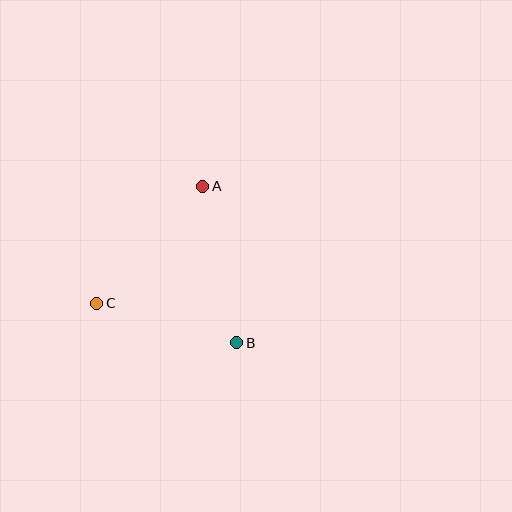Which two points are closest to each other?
Points B and C are closest to each other.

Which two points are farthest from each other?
Points A and B are farthest from each other.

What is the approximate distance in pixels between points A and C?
The distance between A and C is approximately 158 pixels.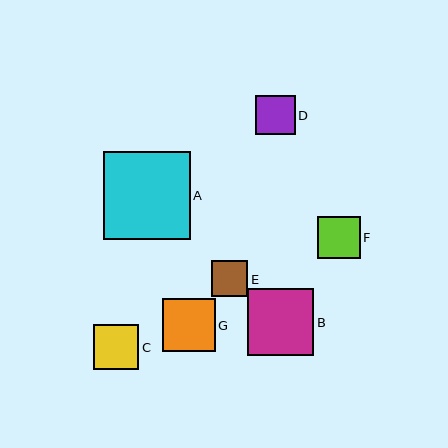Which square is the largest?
Square A is the largest with a size of approximately 87 pixels.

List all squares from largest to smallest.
From largest to smallest: A, B, G, C, F, D, E.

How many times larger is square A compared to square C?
Square A is approximately 1.9 times the size of square C.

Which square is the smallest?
Square E is the smallest with a size of approximately 36 pixels.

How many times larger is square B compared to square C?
Square B is approximately 1.5 times the size of square C.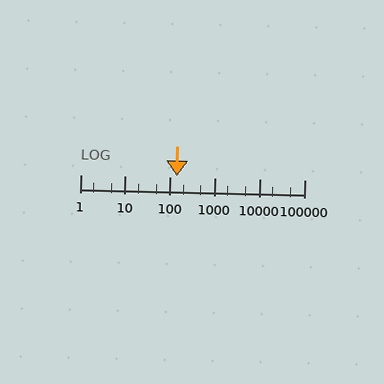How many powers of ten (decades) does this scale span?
The scale spans 5 decades, from 1 to 100000.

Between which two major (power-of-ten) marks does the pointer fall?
The pointer is between 100 and 1000.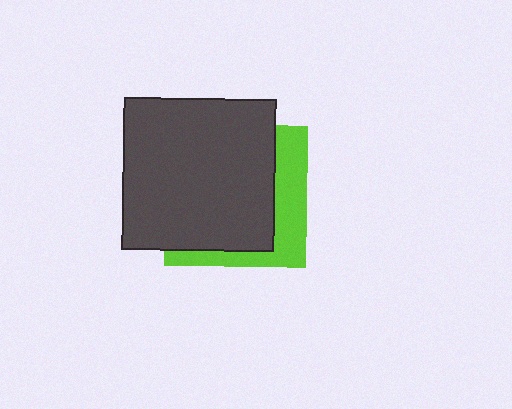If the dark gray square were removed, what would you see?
You would see the complete lime square.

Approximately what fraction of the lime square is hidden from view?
Roughly 69% of the lime square is hidden behind the dark gray square.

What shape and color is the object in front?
The object in front is a dark gray square.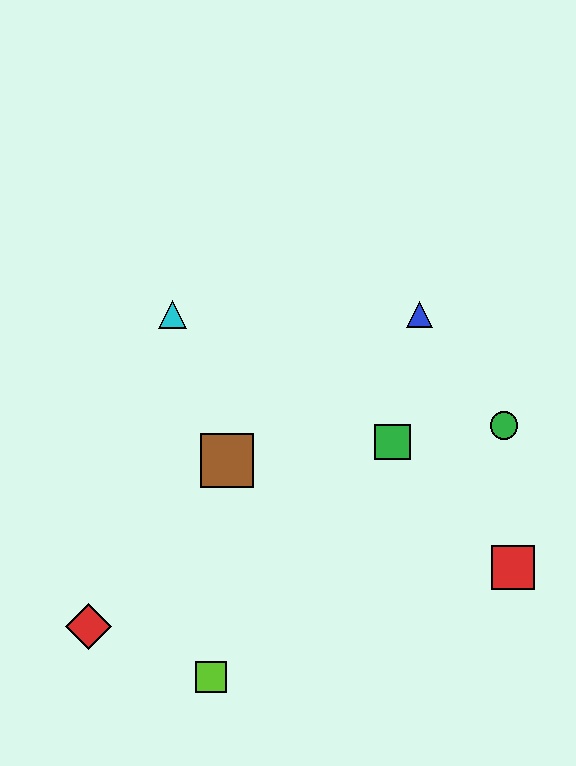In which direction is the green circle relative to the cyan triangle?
The green circle is to the right of the cyan triangle.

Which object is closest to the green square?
The green circle is closest to the green square.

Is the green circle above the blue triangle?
No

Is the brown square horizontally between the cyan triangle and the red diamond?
No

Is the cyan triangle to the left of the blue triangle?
Yes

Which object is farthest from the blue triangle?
The red diamond is farthest from the blue triangle.